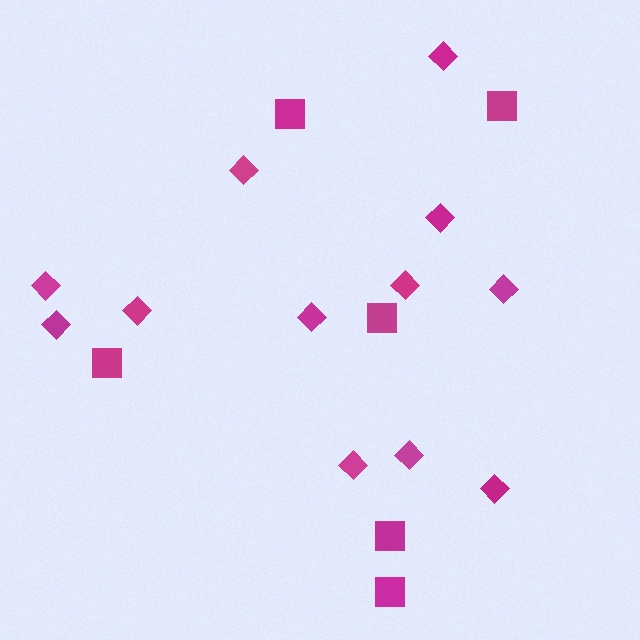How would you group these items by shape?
There are 2 groups: one group of diamonds (12) and one group of squares (6).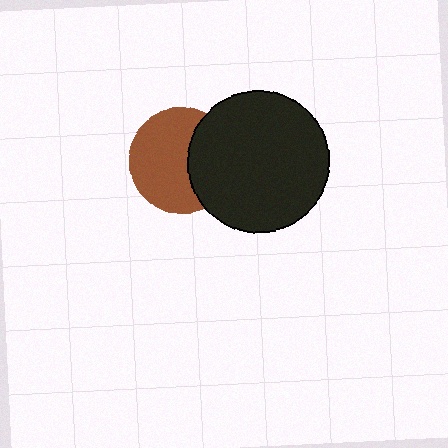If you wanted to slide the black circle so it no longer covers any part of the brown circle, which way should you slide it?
Slide it right — that is the most direct way to separate the two shapes.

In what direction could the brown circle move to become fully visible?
The brown circle could move left. That would shift it out from behind the black circle entirely.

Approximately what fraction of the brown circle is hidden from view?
Roughly 36% of the brown circle is hidden behind the black circle.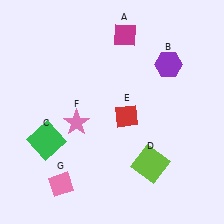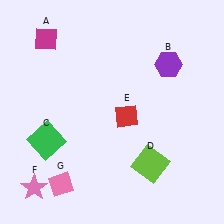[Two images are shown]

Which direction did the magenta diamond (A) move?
The magenta diamond (A) moved left.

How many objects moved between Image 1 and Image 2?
2 objects moved between the two images.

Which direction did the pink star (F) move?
The pink star (F) moved down.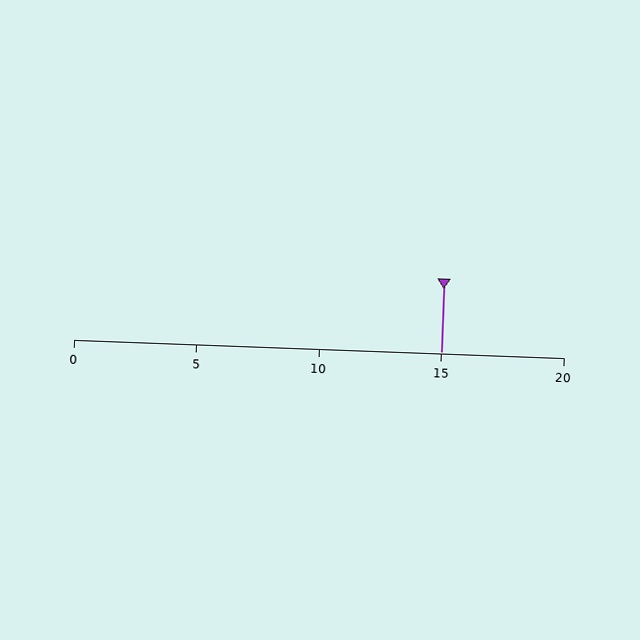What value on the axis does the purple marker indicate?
The marker indicates approximately 15.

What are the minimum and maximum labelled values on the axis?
The axis runs from 0 to 20.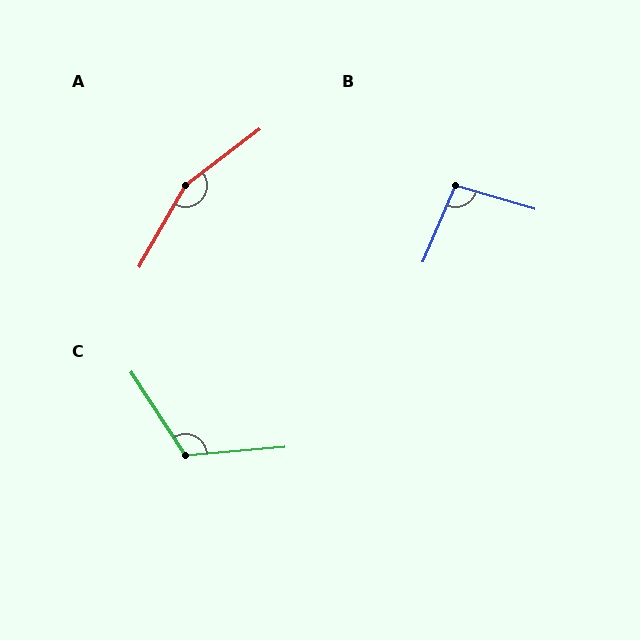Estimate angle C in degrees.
Approximately 118 degrees.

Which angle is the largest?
A, at approximately 157 degrees.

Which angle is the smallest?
B, at approximately 97 degrees.